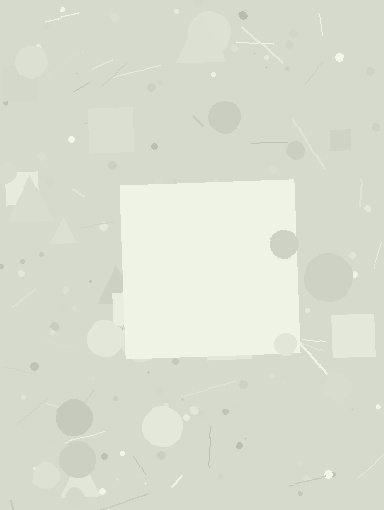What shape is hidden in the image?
A square is hidden in the image.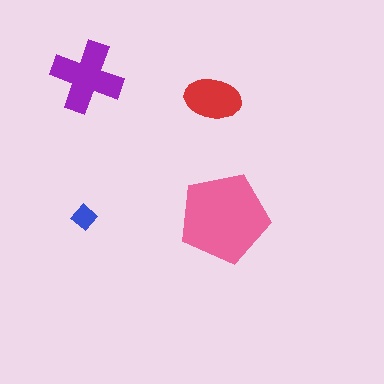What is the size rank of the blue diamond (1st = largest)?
4th.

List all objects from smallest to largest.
The blue diamond, the red ellipse, the purple cross, the pink pentagon.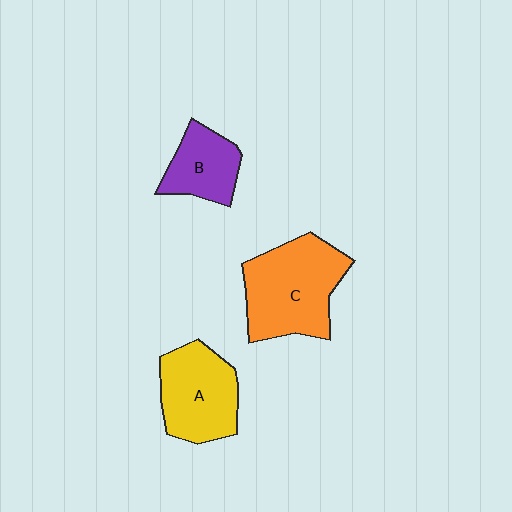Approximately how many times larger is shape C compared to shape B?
Approximately 1.9 times.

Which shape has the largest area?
Shape C (orange).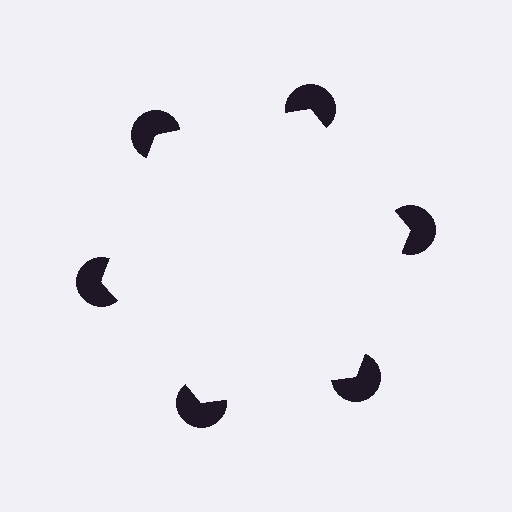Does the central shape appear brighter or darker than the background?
It typically appears slightly brighter than the background, even though no actual brightness change is drawn.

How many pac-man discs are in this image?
There are 6 — one at each vertex of the illusory hexagon.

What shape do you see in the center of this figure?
An illusory hexagon — its edges are inferred from the aligned wedge cuts in the pac-man discs, not physically drawn.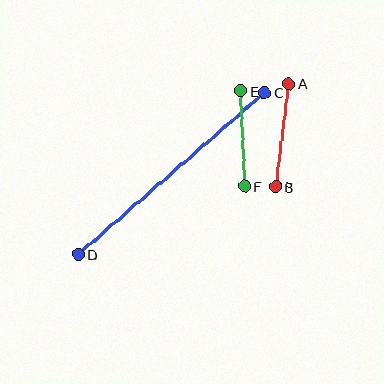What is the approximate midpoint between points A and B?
The midpoint is at approximately (282, 135) pixels.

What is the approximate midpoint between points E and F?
The midpoint is at approximately (242, 138) pixels.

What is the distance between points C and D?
The distance is approximately 246 pixels.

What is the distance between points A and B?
The distance is approximately 104 pixels.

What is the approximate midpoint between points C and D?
The midpoint is at approximately (171, 173) pixels.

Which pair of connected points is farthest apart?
Points C and D are farthest apart.